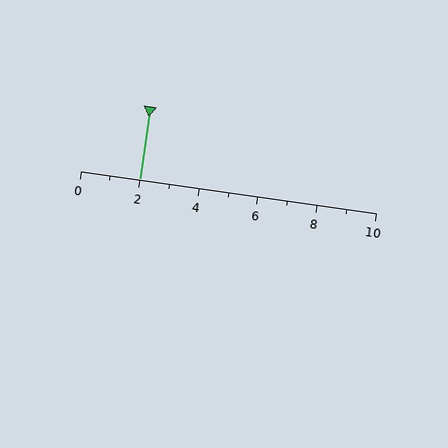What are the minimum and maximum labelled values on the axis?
The axis runs from 0 to 10.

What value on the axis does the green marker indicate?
The marker indicates approximately 2.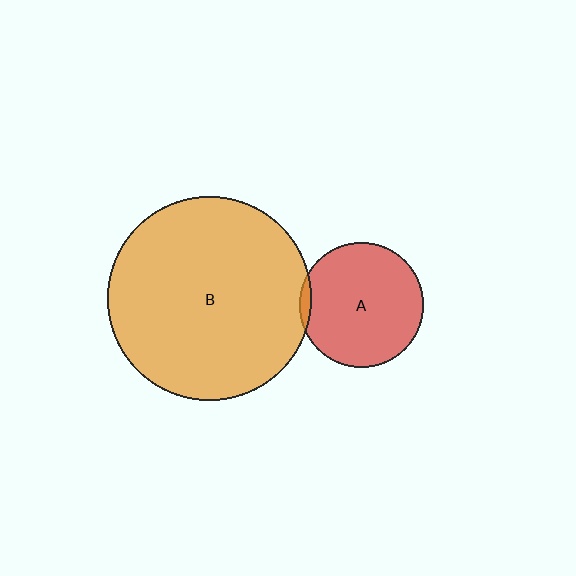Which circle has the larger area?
Circle B (orange).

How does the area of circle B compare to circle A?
Approximately 2.7 times.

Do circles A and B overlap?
Yes.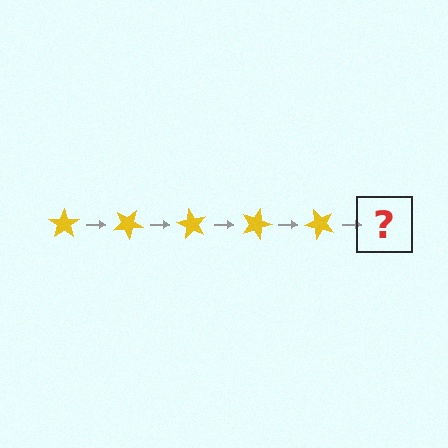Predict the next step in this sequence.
The next step is a yellow star rotated 150 degrees.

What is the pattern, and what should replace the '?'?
The pattern is that the star rotates 30 degrees each step. The '?' should be a yellow star rotated 150 degrees.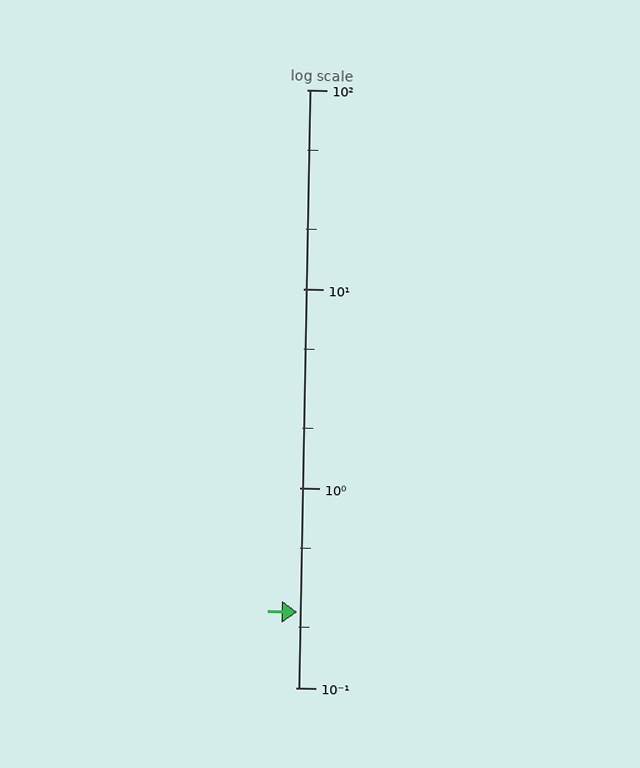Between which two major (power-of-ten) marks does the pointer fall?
The pointer is between 0.1 and 1.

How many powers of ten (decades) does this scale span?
The scale spans 3 decades, from 0.1 to 100.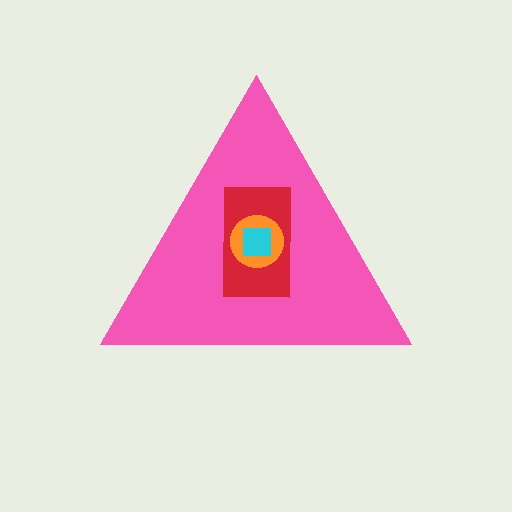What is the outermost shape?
The pink triangle.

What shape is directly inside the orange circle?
The cyan square.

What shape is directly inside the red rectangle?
The orange circle.